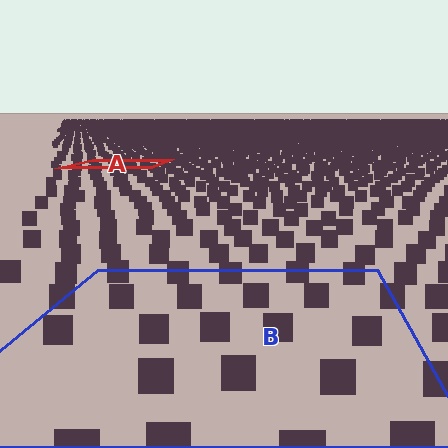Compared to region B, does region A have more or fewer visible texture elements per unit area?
Region A has more texture elements per unit area — they are packed more densely because it is farther away.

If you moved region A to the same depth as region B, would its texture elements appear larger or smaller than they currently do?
They would appear larger. At a closer depth, the same texture elements are projected at a bigger on-screen size.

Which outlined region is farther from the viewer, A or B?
Region A is farther from the viewer — the texture elements inside it appear smaller and more densely packed.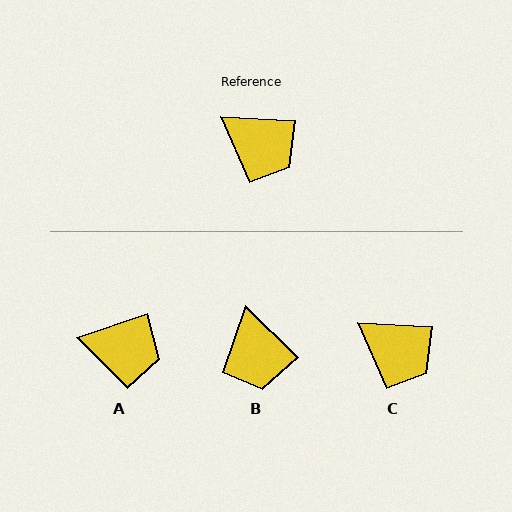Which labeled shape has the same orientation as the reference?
C.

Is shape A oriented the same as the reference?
No, it is off by about 21 degrees.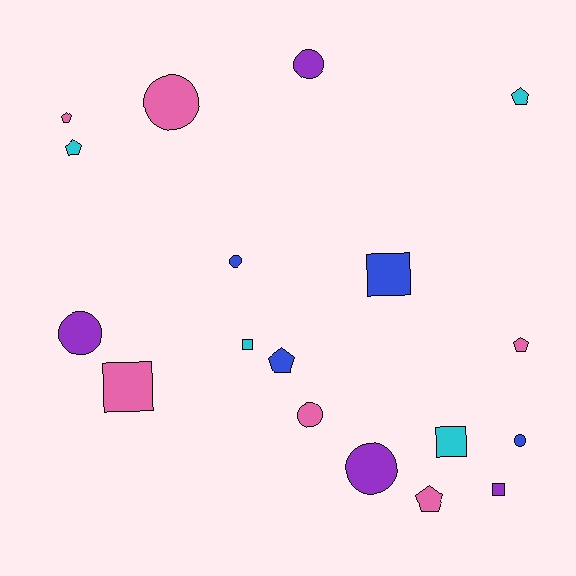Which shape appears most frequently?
Circle, with 7 objects.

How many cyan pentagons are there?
There are 2 cyan pentagons.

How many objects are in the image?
There are 18 objects.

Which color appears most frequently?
Pink, with 6 objects.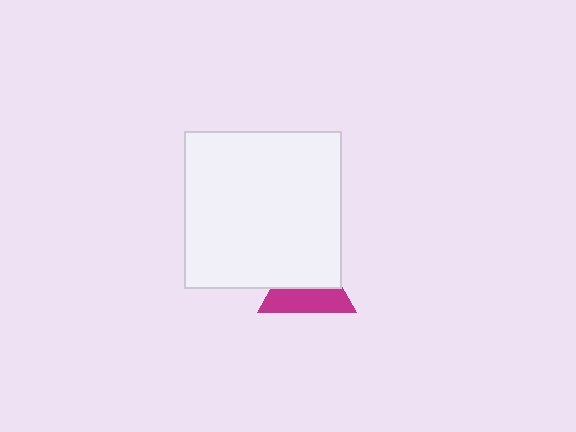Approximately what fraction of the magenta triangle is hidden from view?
Roughly 53% of the magenta triangle is hidden behind the white square.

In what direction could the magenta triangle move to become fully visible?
The magenta triangle could move down. That would shift it out from behind the white square entirely.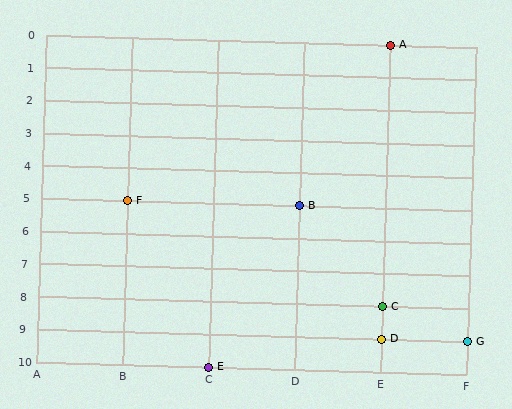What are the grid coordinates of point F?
Point F is at grid coordinates (B, 5).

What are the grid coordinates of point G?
Point G is at grid coordinates (F, 9).